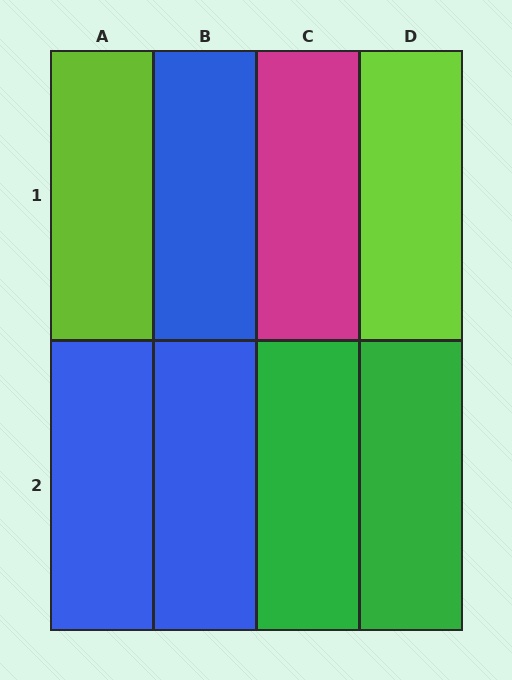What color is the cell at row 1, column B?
Blue.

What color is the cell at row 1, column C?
Magenta.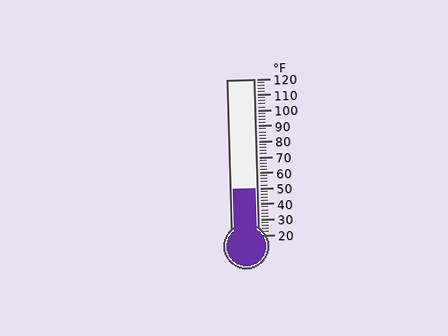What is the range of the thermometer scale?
The thermometer scale ranges from 20°F to 120°F.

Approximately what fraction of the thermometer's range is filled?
The thermometer is filled to approximately 30% of its range.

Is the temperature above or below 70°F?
The temperature is below 70°F.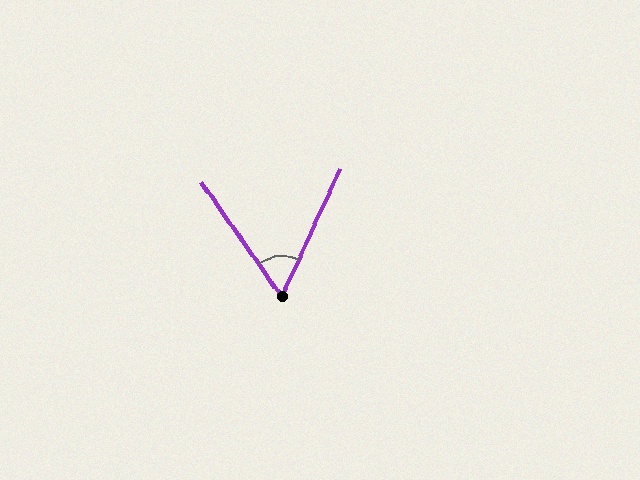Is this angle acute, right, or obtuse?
It is acute.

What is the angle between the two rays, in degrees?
Approximately 59 degrees.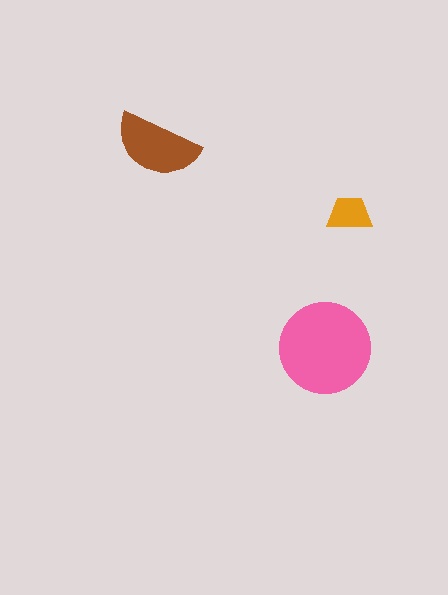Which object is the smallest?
The orange trapezoid.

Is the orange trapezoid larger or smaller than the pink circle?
Smaller.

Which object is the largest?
The pink circle.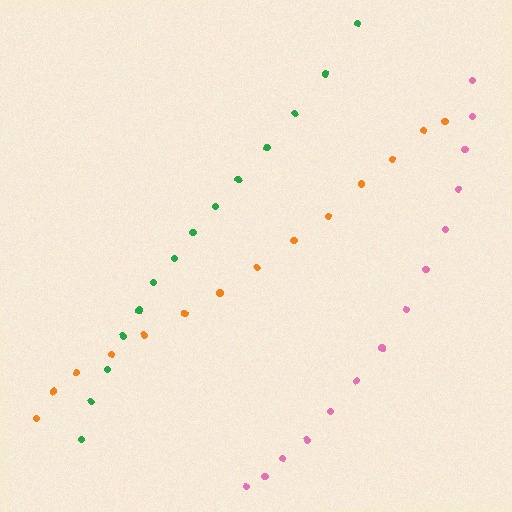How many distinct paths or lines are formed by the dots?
There are 3 distinct paths.